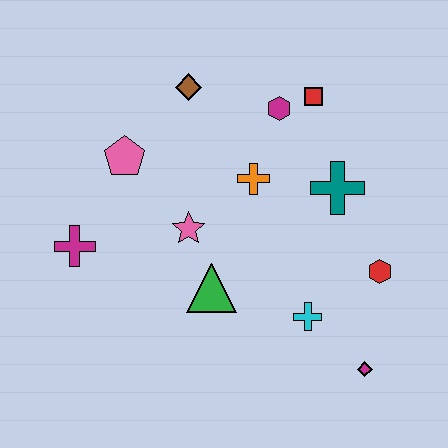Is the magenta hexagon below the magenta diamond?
No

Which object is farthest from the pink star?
The magenta diamond is farthest from the pink star.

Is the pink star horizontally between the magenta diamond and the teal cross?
No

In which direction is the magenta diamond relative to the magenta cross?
The magenta diamond is to the right of the magenta cross.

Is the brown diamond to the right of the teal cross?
No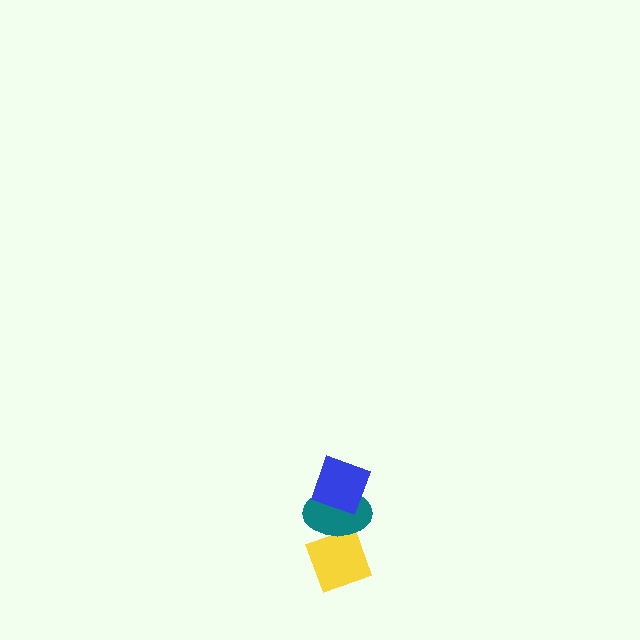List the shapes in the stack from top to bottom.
From top to bottom: the blue diamond, the teal ellipse, the yellow diamond.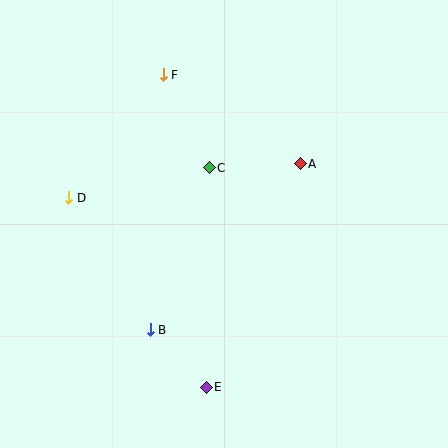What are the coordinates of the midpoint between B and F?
The midpoint between B and F is at (157, 202).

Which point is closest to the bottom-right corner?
Point E is closest to the bottom-right corner.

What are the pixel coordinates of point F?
Point F is at (163, 75).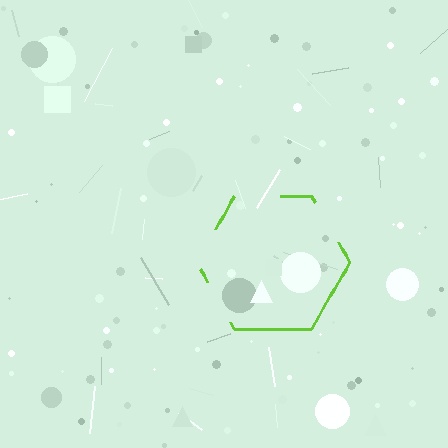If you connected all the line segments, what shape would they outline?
They would outline a hexagon.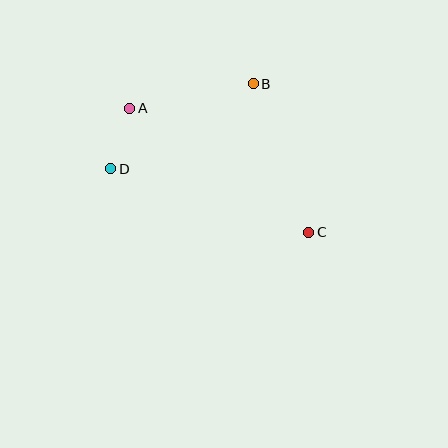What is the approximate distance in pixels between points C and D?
The distance between C and D is approximately 208 pixels.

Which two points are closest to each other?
Points A and D are closest to each other.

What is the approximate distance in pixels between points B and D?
The distance between B and D is approximately 166 pixels.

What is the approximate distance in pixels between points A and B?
The distance between A and B is approximately 126 pixels.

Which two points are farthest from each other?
Points A and C are farthest from each other.